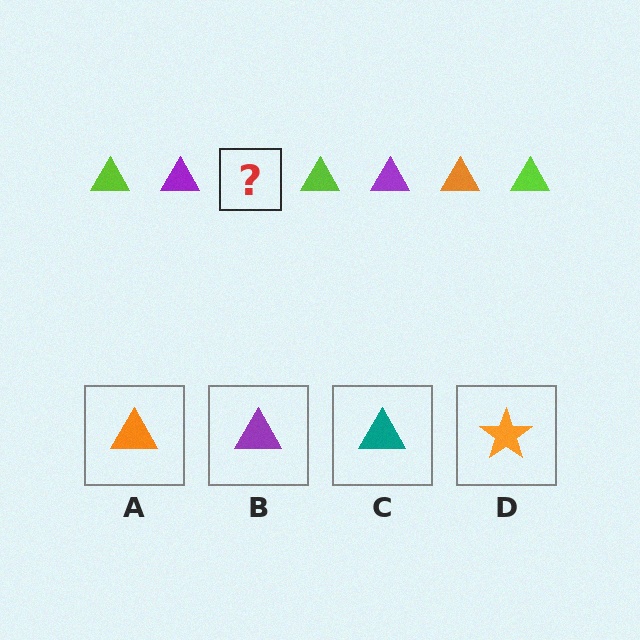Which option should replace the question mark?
Option A.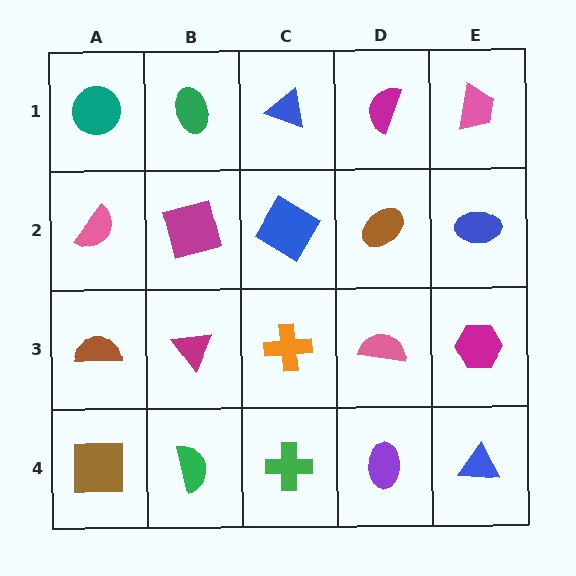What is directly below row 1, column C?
A blue diamond.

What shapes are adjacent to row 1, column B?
A magenta square (row 2, column B), a teal circle (row 1, column A), a blue triangle (row 1, column C).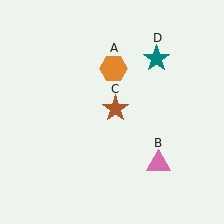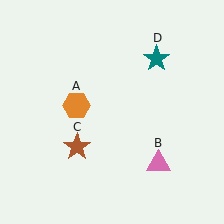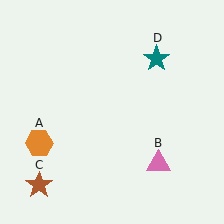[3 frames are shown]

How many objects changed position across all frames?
2 objects changed position: orange hexagon (object A), brown star (object C).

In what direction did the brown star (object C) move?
The brown star (object C) moved down and to the left.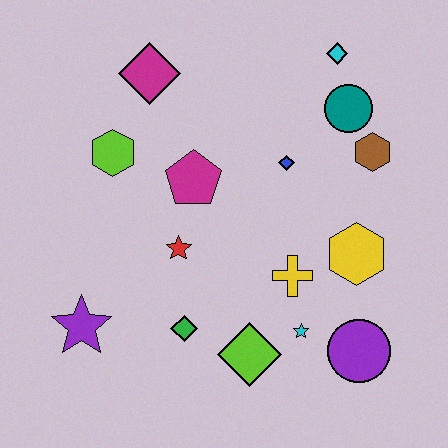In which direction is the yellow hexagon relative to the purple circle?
The yellow hexagon is above the purple circle.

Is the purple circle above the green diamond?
No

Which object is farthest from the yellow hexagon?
The purple star is farthest from the yellow hexagon.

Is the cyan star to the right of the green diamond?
Yes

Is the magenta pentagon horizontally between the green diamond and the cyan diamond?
Yes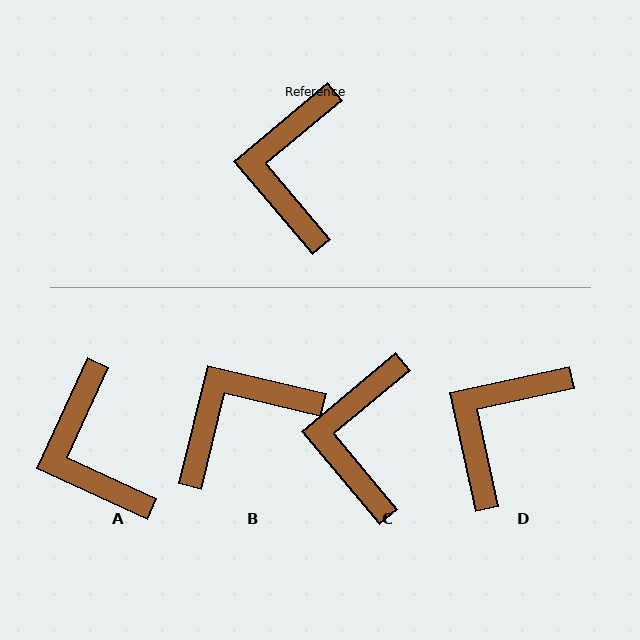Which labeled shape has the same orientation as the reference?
C.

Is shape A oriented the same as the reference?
No, it is off by about 25 degrees.